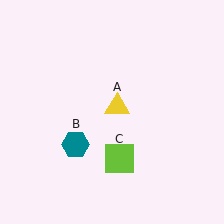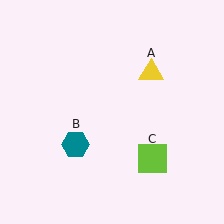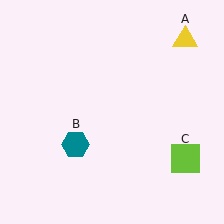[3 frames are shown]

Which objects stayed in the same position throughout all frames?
Teal hexagon (object B) remained stationary.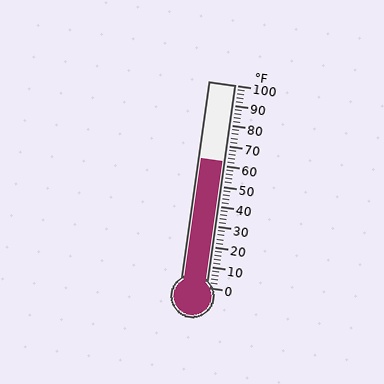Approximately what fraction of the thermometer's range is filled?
The thermometer is filled to approximately 60% of its range.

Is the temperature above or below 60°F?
The temperature is above 60°F.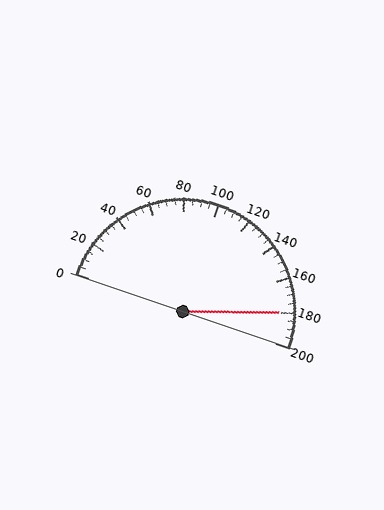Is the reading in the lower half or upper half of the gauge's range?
The reading is in the upper half of the range (0 to 200).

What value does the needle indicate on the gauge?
The needle indicates approximately 180.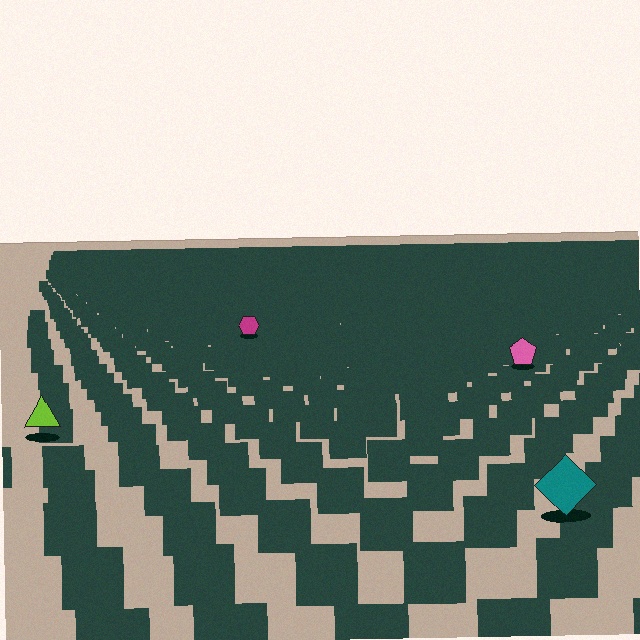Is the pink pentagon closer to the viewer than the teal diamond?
No. The teal diamond is closer — you can tell from the texture gradient: the ground texture is coarser near it.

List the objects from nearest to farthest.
From nearest to farthest: the teal diamond, the lime triangle, the pink pentagon, the magenta hexagon.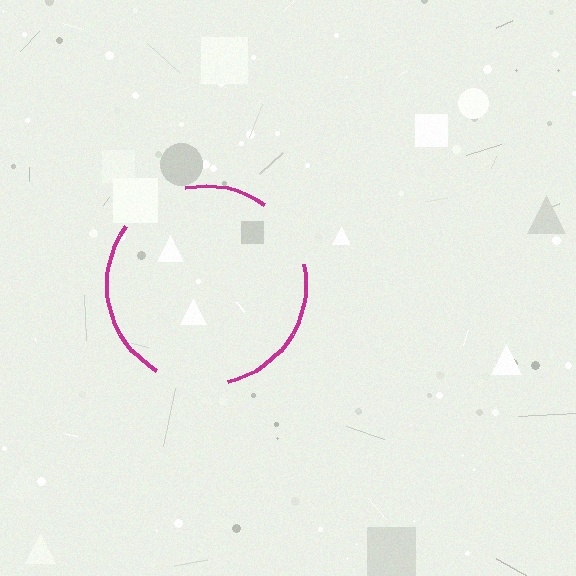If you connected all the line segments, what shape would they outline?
They would outline a circle.